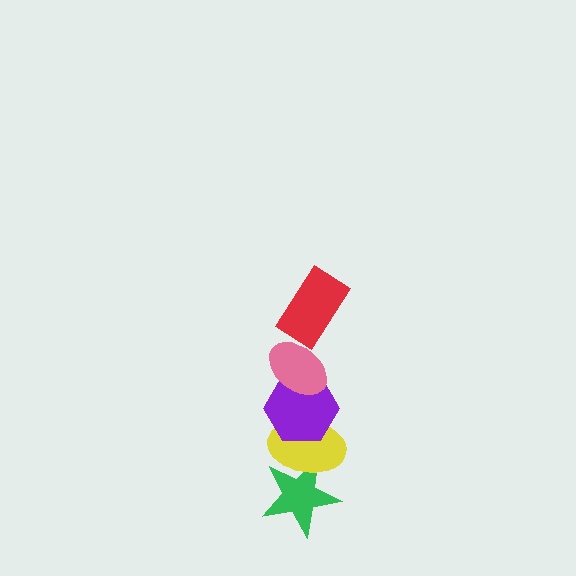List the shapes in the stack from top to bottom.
From top to bottom: the red rectangle, the pink ellipse, the purple hexagon, the yellow ellipse, the green star.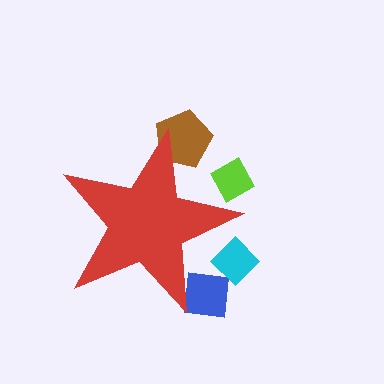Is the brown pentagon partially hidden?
Yes, the brown pentagon is partially hidden behind the red star.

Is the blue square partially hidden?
Yes, the blue square is partially hidden behind the red star.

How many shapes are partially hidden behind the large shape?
4 shapes are partially hidden.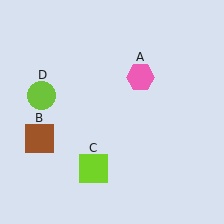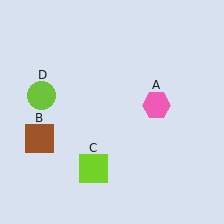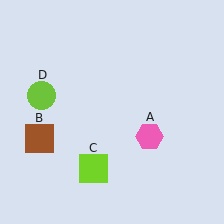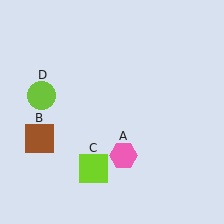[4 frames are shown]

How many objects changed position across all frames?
1 object changed position: pink hexagon (object A).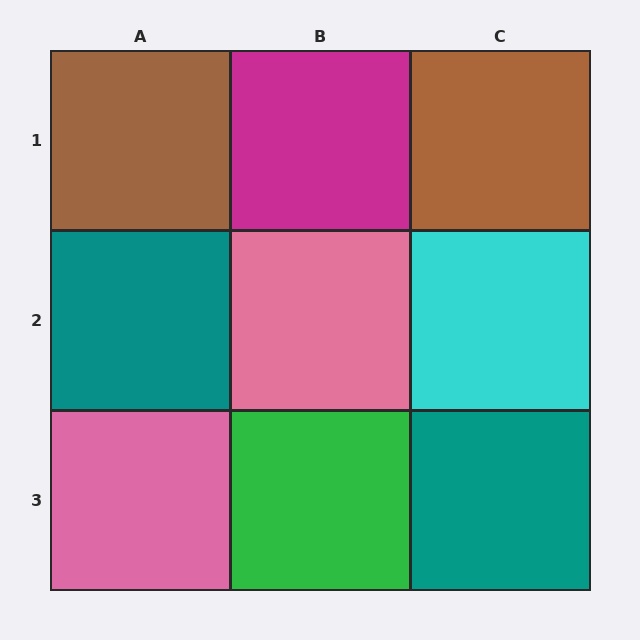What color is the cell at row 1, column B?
Magenta.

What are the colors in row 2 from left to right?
Teal, pink, cyan.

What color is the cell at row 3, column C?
Teal.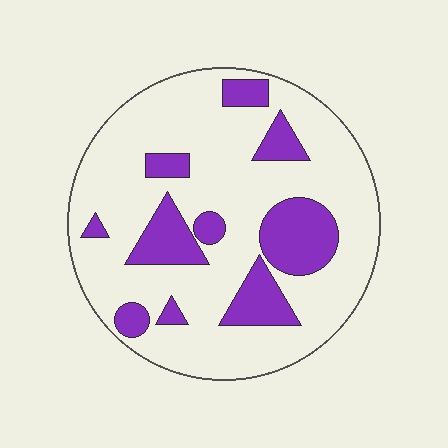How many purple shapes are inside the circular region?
10.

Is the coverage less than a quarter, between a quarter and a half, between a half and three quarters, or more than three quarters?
Less than a quarter.